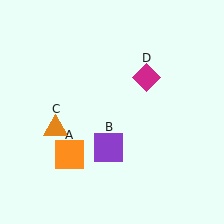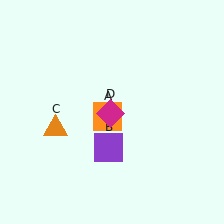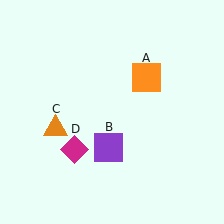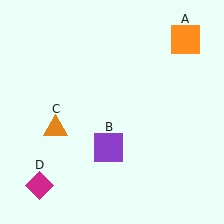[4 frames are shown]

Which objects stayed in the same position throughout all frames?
Purple square (object B) and orange triangle (object C) remained stationary.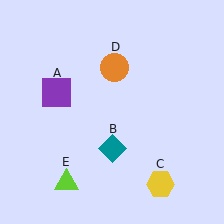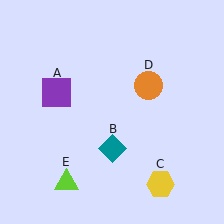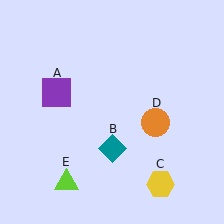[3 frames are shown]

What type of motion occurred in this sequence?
The orange circle (object D) rotated clockwise around the center of the scene.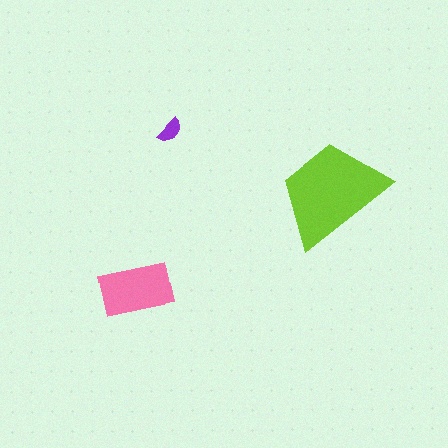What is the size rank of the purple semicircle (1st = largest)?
3rd.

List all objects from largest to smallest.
The lime trapezoid, the pink rectangle, the purple semicircle.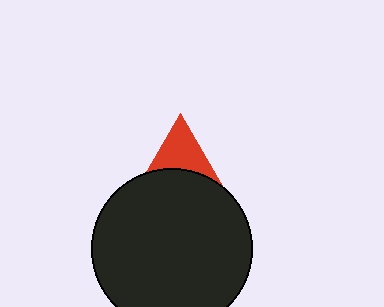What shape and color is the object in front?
The object in front is a black circle.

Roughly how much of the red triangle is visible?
About half of it is visible (roughly 59%).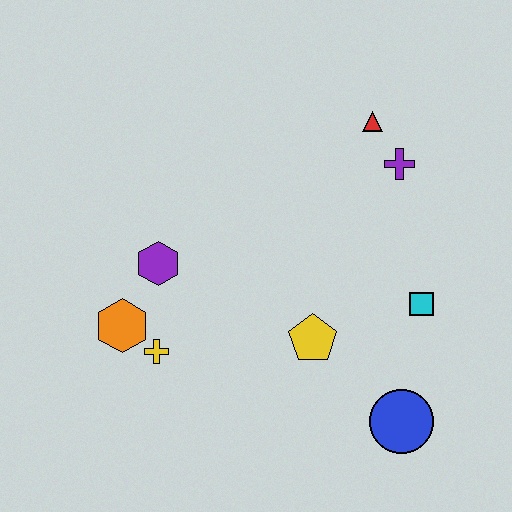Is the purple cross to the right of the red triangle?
Yes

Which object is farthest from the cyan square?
The orange hexagon is farthest from the cyan square.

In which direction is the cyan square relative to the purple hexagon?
The cyan square is to the right of the purple hexagon.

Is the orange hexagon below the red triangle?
Yes